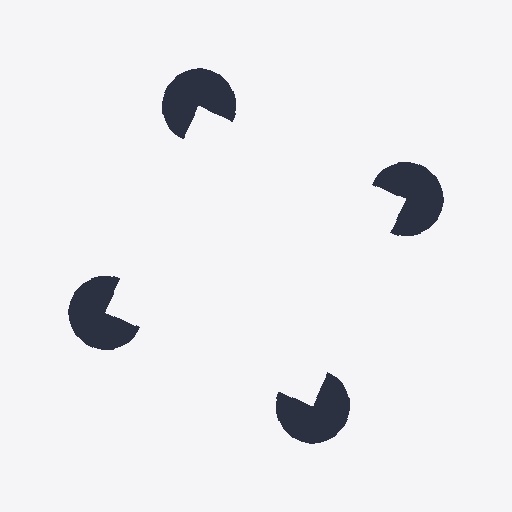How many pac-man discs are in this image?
There are 4 — one at each vertex of the illusory square.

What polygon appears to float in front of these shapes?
An illusory square — its edges are inferred from the aligned wedge cuts in the pac-man discs, not physically drawn.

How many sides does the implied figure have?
4 sides.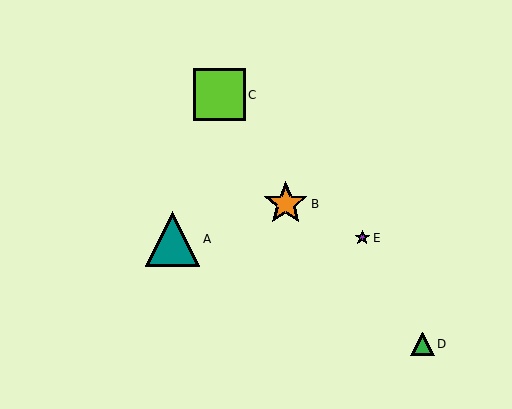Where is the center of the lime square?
The center of the lime square is at (219, 95).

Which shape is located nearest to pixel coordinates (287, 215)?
The orange star (labeled B) at (286, 204) is nearest to that location.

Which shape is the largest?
The teal triangle (labeled A) is the largest.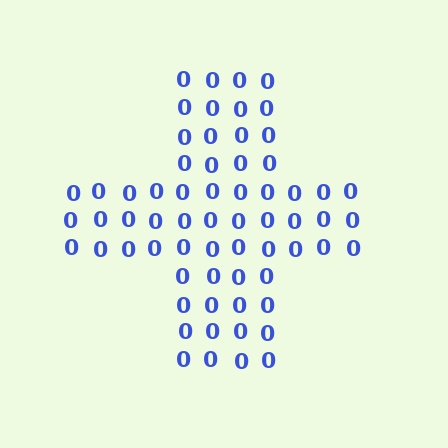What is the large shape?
The large shape is a cross.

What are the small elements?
The small elements are digit 0's.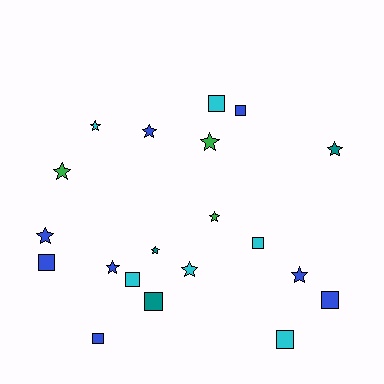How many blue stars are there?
There are 4 blue stars.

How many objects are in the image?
There are 20 objects.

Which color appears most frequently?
Blue, with 8 objects.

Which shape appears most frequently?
Star, with 11 objects.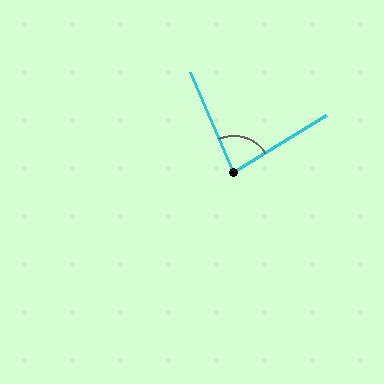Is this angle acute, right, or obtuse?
It is acute.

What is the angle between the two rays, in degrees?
Approximately 82 degrees.